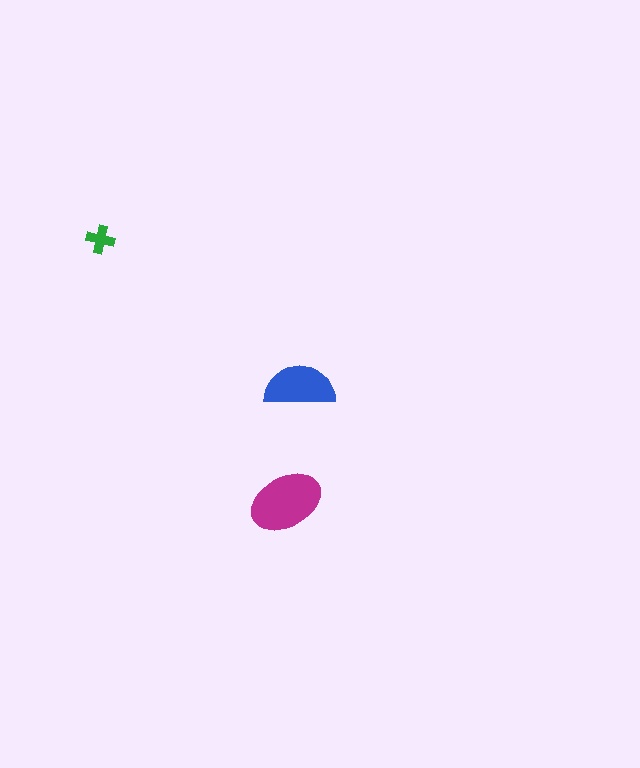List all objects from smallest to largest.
The green cross, the blue semicircle, the magenta ellipse.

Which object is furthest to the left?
The green cross is leftmost.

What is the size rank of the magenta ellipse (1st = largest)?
1st.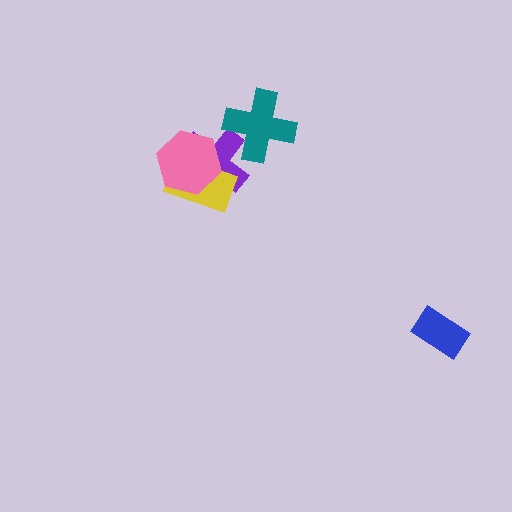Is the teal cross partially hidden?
No, no other shape covers it.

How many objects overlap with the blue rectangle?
0 objects overlap with the blue rectangle.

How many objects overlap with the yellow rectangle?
2 objects overlap with the yellow rectangle.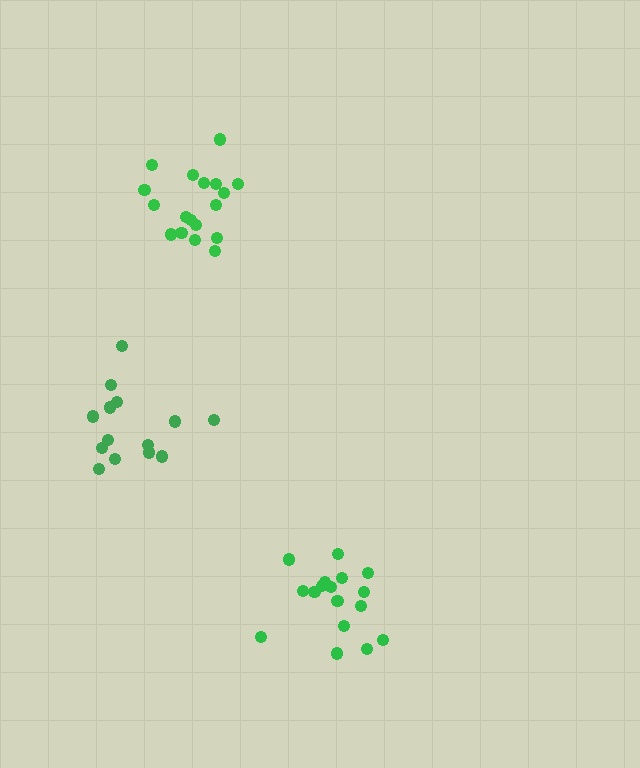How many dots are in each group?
Group 1: 17 dots, Group 2: 14 dots, Group 3: 18 dots (49 total).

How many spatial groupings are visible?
There are 3 spatial groupings.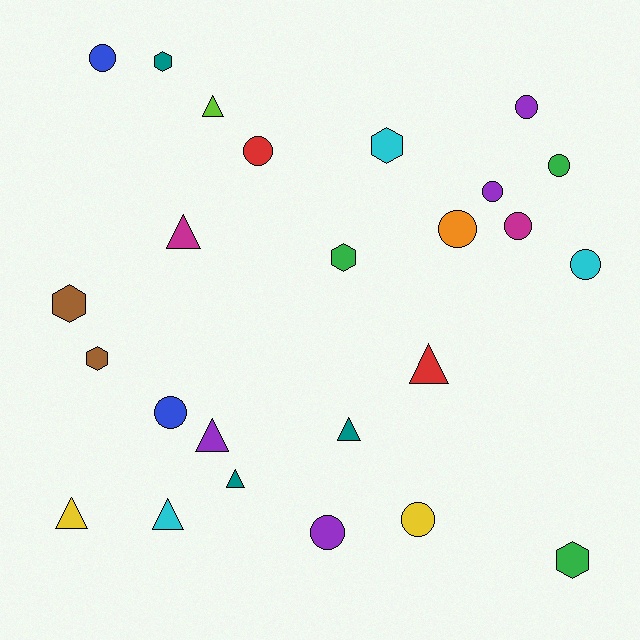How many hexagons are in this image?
There are 6 hexagons.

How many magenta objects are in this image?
There are 2 magenta objects.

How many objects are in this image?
There are 25 objects.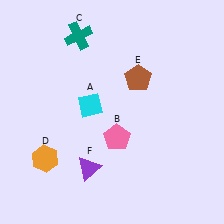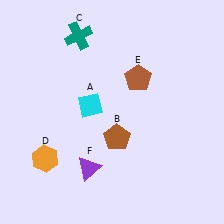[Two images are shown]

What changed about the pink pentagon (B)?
In Image 1, B is pink. In Image 2, it changed to brown.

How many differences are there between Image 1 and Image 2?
There is 1 difference between the two images.